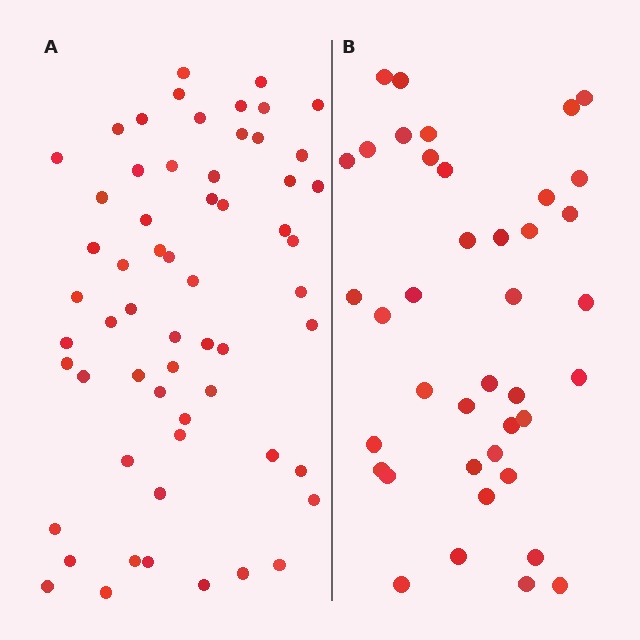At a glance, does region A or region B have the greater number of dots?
Region A (the left region) has more dots.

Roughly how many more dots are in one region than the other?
Region A has approximately 20 more dots than region B.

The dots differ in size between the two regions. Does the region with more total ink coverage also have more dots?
No. Region B has more total ink coverage because its dots are larger, but region A actually contains more individual dots. Total area can be misleading — the number of items is what matters here.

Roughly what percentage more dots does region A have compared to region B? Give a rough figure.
About 50% more.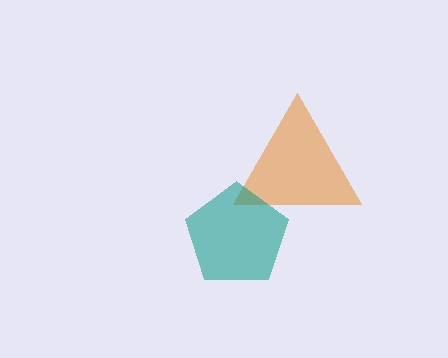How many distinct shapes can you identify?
There are 2 distinct shapes: an orange triangle, a teal pentagon.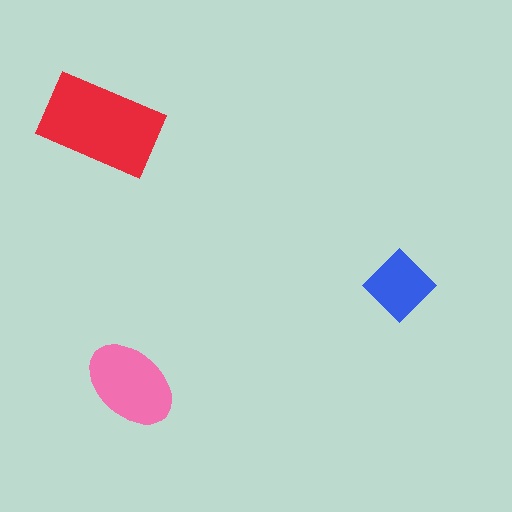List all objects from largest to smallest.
The red rectangle, the pink ellipse, the blue diamond.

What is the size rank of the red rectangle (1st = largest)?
1st.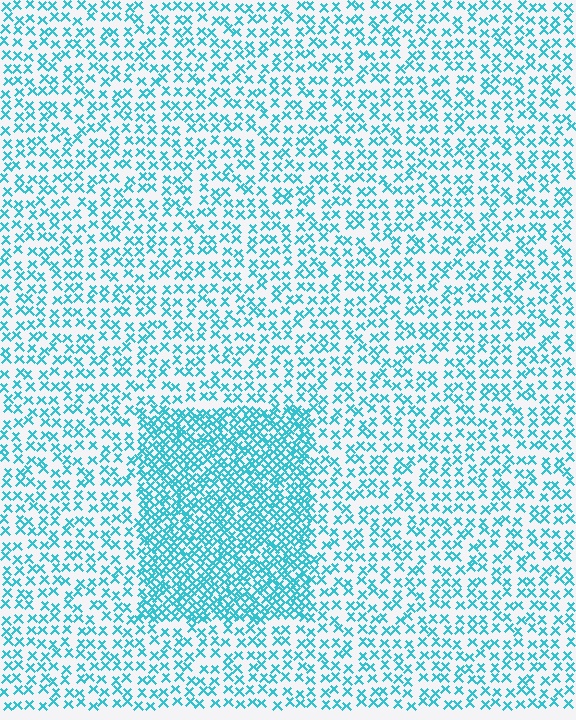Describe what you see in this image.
The image contains small cyan elements arranged at two different densities. A rectangle-shaped region is visible where the elements are more densely packed than the surrounding area.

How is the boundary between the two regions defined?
The boundary is defined by a change in element density (approximately 2.3x ratio). All elements are the same color, size, and shape.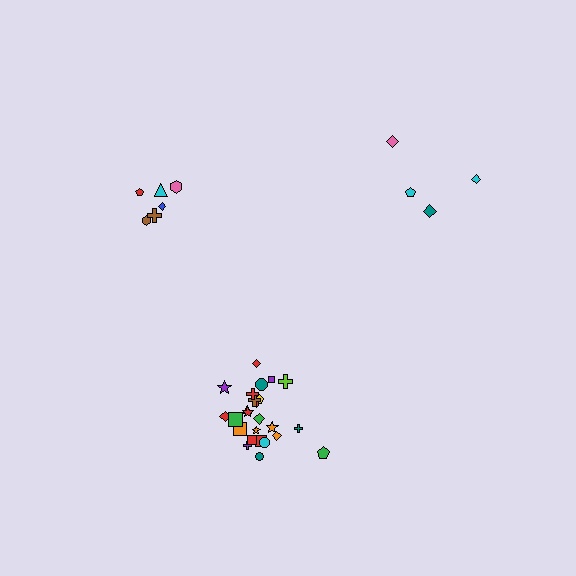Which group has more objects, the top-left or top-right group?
The top-left group.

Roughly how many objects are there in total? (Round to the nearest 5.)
Roughly 35 objects in total.